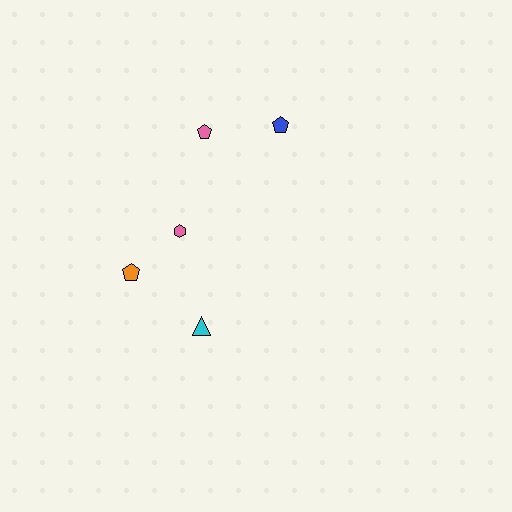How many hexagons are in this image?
There is 1 hexagon.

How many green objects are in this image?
There are no green objects.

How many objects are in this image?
There are 5 objects.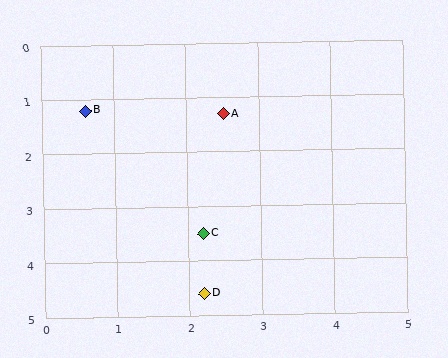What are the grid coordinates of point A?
Point A is at approximately (2.5, 1.3).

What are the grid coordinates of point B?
Point B is at approximately (0.6, 1.2).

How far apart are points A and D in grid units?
Points A and D are about 3.3 grid units apart.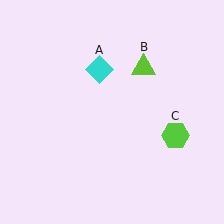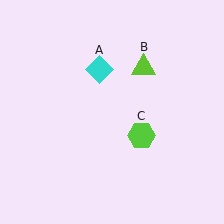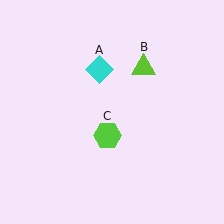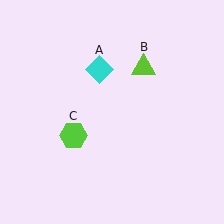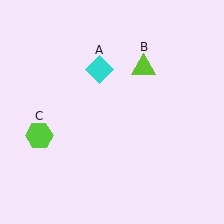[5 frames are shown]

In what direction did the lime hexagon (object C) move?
The lime hexagon (object C) moved left.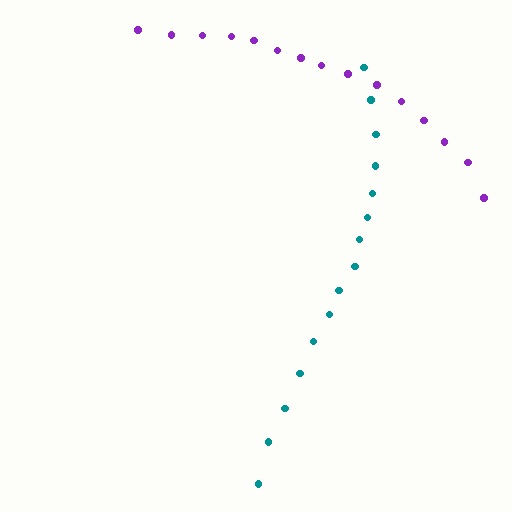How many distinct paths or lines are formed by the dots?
There are 2 distinct paths.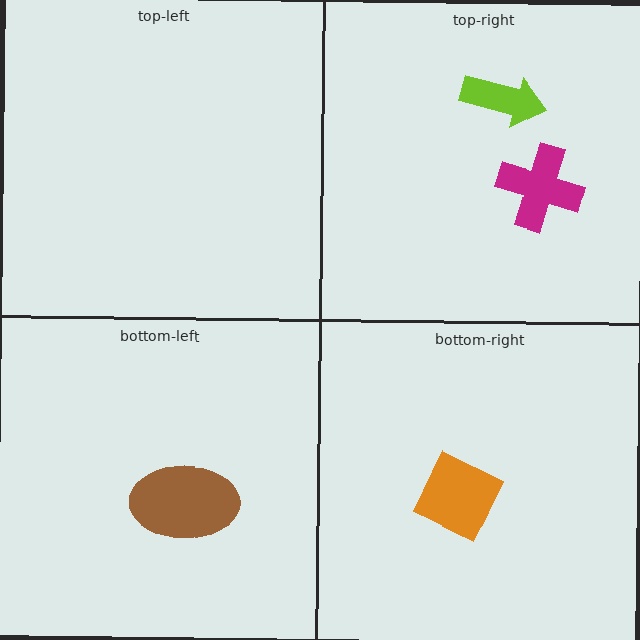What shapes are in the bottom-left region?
The brown ellipse.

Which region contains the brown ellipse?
The bottom-left region.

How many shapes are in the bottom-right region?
1.